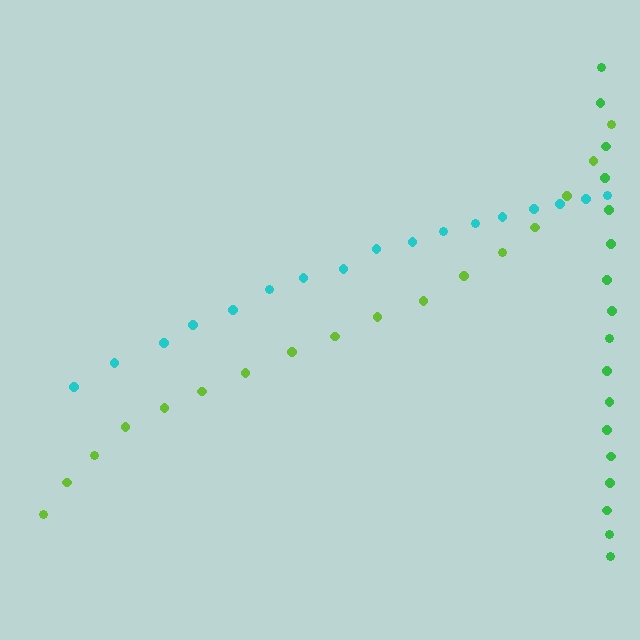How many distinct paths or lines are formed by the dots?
There are 3 distinct paths.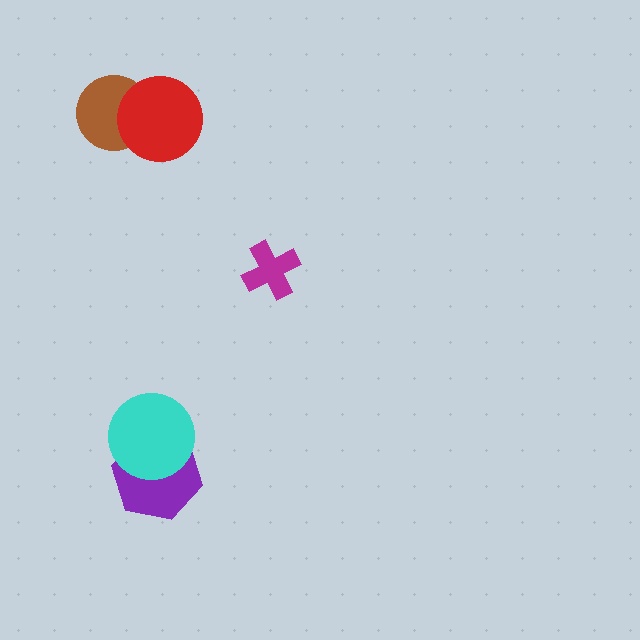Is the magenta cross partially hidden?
No, no other shape covers it.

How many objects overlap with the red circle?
1 object overlaps with the red circle.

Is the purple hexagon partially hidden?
Yes, it is partially covered by another shape.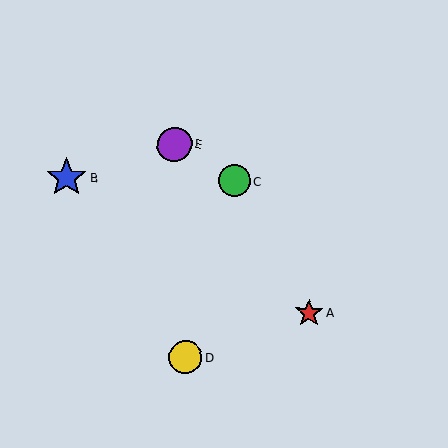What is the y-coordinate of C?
Object C is at y≈181.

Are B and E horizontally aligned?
No, B is at y≈177 and E is at y≈144.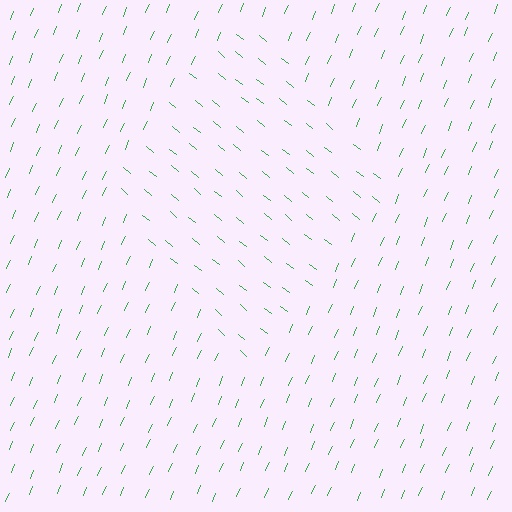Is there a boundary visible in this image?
Yes, there is a texture boundary formed by a change in line orientation.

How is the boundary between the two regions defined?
The boundary is defined purely by a change in line orientation (approximately 74 degrees difference). All lines are the same color and thickness.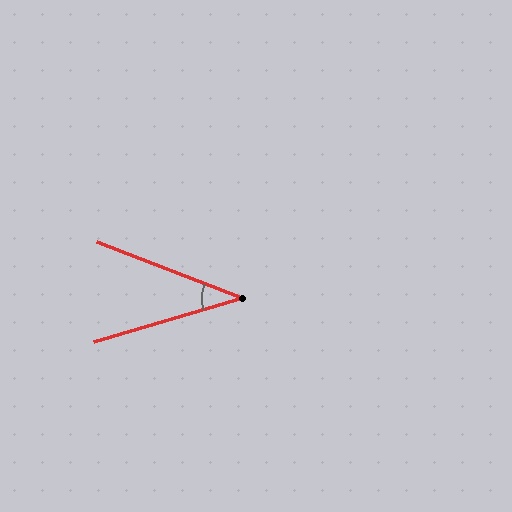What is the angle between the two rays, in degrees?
Approximately 38 degrees.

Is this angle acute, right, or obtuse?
It is acute.